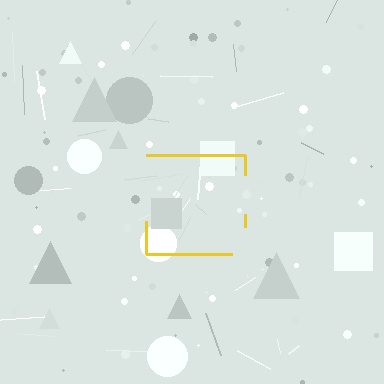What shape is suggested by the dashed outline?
The dashed outline suggests a square.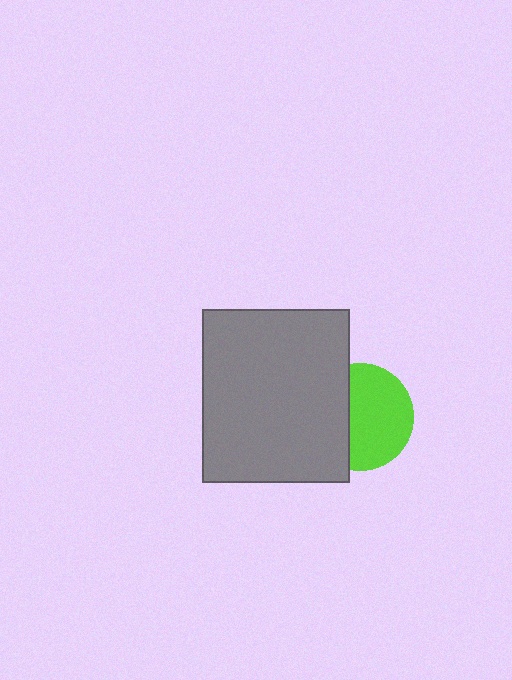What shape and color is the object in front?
The object in front is a gray rectangle.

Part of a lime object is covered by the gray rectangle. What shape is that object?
It is a circle.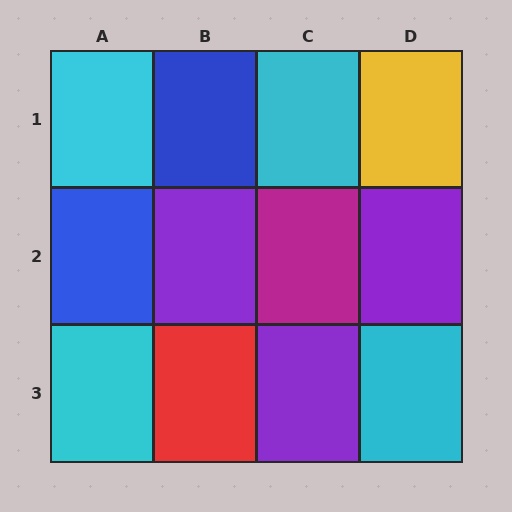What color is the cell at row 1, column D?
Yellow.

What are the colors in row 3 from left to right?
Cyan, red, purple, cyan.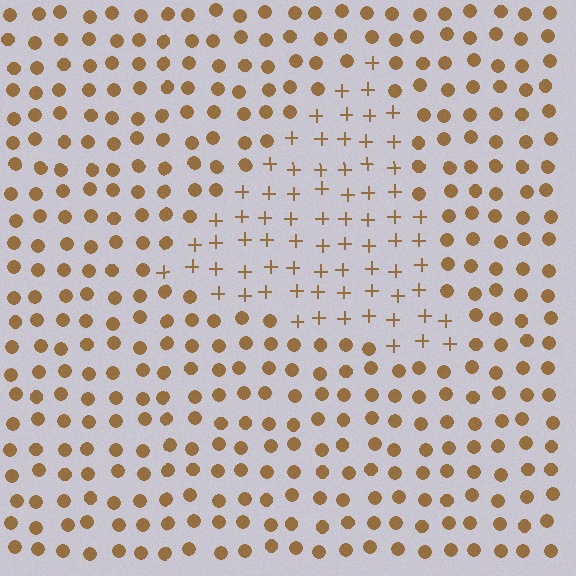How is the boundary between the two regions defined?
The boundary is defined by a change in element shape: plus signs inside vs. circles outside. All elements share the same color and spacing.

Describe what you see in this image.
The image is filled with small brown elements arranged in a uniform grid. A triangle-shaped region contains plus signs, while the surrounding area contains circles. The boundary is defined purely by the change in element shape.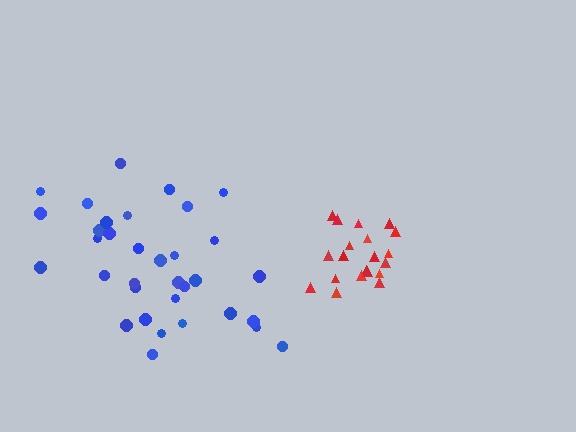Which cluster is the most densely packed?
Red.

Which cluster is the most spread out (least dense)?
Blue.